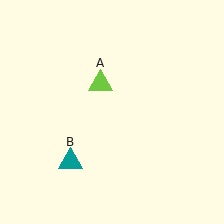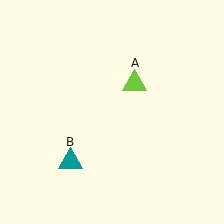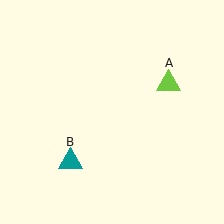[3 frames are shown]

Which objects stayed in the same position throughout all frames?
Teal triangle (object B) remained stationary.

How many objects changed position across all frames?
1 object changed position: lime triangle (object A).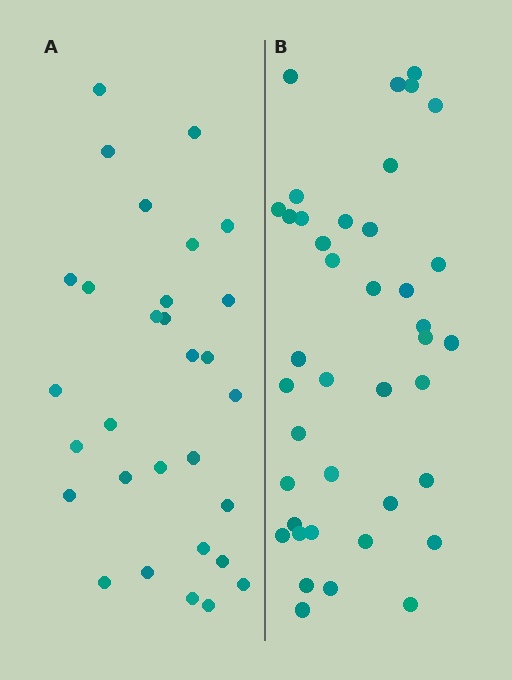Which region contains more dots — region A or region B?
Region B (the right region) has more dots.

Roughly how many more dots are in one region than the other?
Region B has roughly 10 or so more dots than region A.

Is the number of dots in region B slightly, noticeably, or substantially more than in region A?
Region B has noticeably more, but not dramatically so. The ratio is roughly 1.3 to 1.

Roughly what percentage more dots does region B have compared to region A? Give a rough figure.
About 35% more.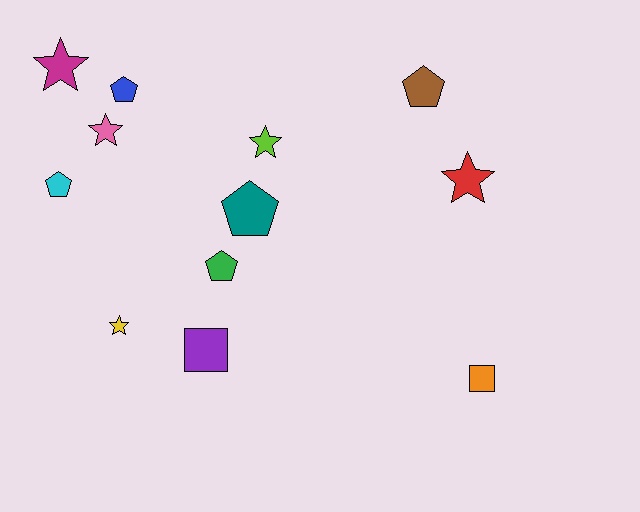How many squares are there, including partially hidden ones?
There are 2 squares.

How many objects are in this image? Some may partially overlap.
There are 12 objects.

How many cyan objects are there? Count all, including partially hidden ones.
There is 1 cyan object.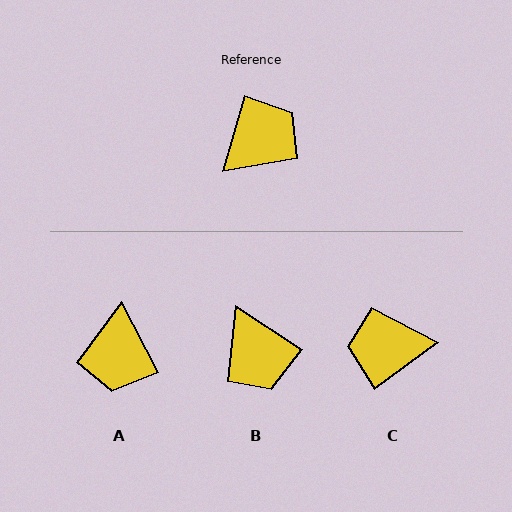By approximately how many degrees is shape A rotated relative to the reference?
Approximately 137 degrees clockwise.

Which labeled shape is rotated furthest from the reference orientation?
C, about 142 degrees away.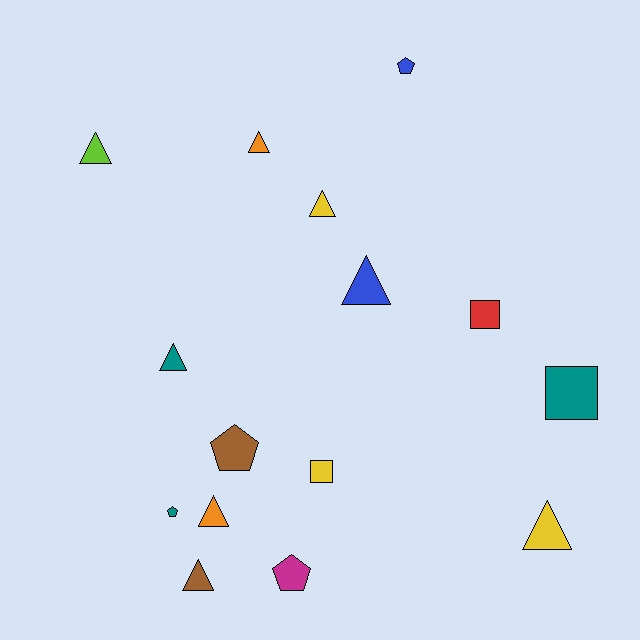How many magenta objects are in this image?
There is 1 magenta object.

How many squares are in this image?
There are 3 squares.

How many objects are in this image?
There are 15 objects.